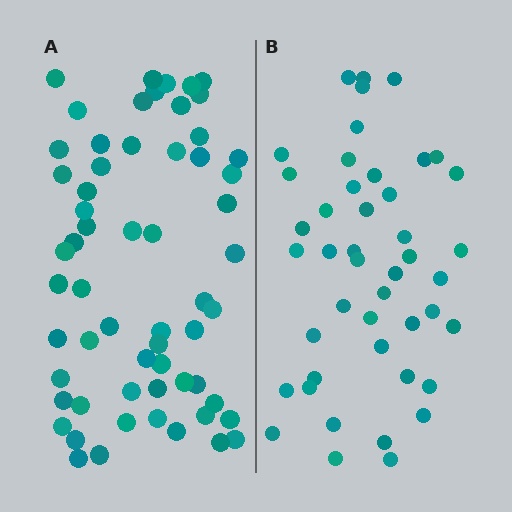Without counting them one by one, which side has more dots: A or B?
Region A (the left region) has more dots.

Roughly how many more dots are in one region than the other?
Region A has approximately 15 more dots than region B.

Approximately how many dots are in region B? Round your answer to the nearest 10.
About 40 dots. (The exact count is 45, which rounds to 40.)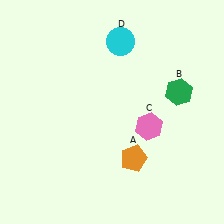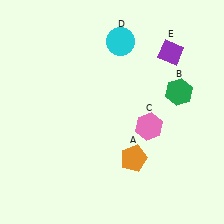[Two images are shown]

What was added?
A purple diamond (E) was added in Image 2.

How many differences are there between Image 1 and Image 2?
There is 1 difference between the two images.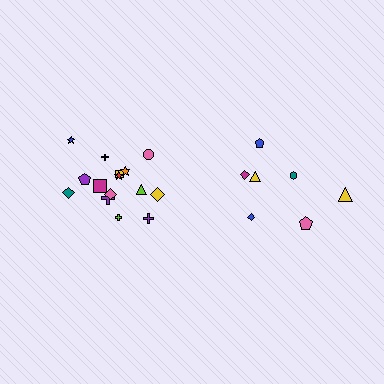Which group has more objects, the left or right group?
The left group.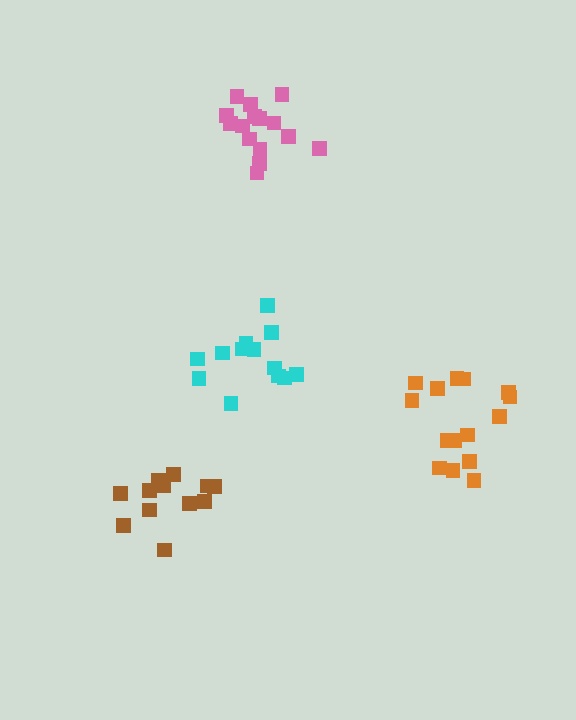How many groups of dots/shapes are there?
There are 4 groups.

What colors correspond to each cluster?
The clusters are colored: orange, pink, brown, cyan.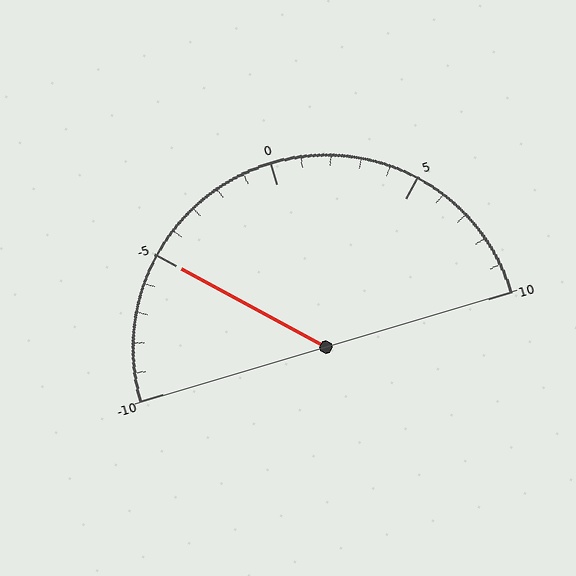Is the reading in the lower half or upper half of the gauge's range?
The reading is in the lower half of the range (-10 to 10).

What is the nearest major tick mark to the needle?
The nearest major tick mark is -5.